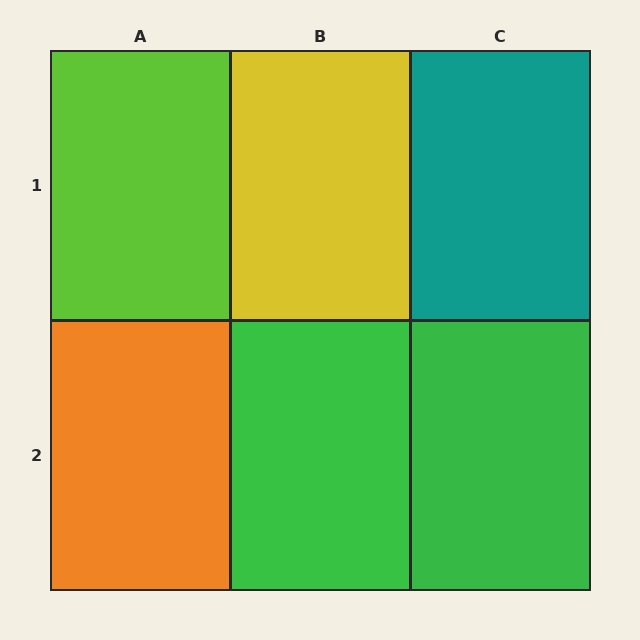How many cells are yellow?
1 cell is yellow.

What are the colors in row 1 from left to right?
Lime, yellow, teal.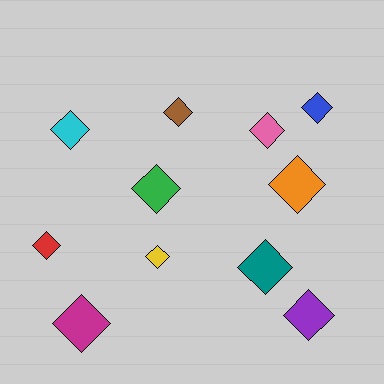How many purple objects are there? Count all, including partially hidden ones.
There is 1 purple object.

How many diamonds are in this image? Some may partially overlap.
There are 11 diamonds.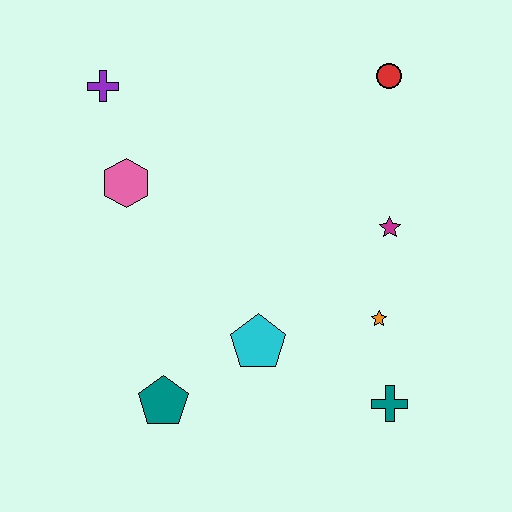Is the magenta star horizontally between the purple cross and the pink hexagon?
No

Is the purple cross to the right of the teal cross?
No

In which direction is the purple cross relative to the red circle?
The purple cross is to the left of the red circle.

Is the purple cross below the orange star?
No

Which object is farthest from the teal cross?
The purple cross is farthest from the teal cross.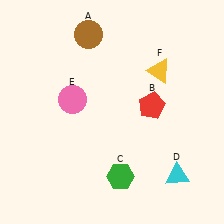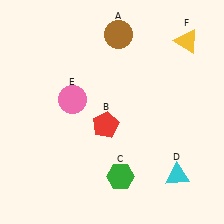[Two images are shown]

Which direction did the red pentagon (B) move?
The red pentagon (B) moved left.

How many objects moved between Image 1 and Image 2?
3 objects moved between the two images.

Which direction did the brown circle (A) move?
The brown circle (A) moved right.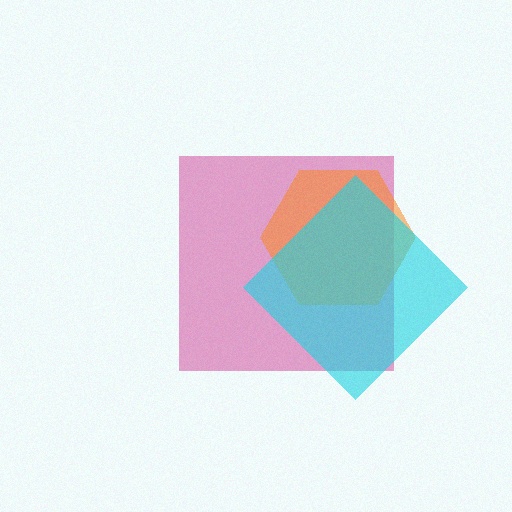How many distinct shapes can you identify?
There are 3 distinct shapes: a magenta square, an orange hexagon, a cyan diamond.